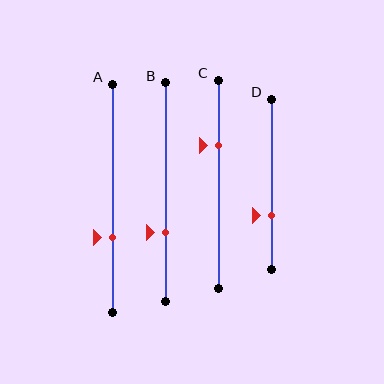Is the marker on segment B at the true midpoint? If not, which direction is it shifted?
No, the marker on segment B is shifted downward by about 18% of the segment length.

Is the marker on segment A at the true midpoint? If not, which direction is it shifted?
No, the marker on segment A is shifted downward by about 17% of the segment length.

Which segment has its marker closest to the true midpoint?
Segment A has its marker closest to the true midpoint.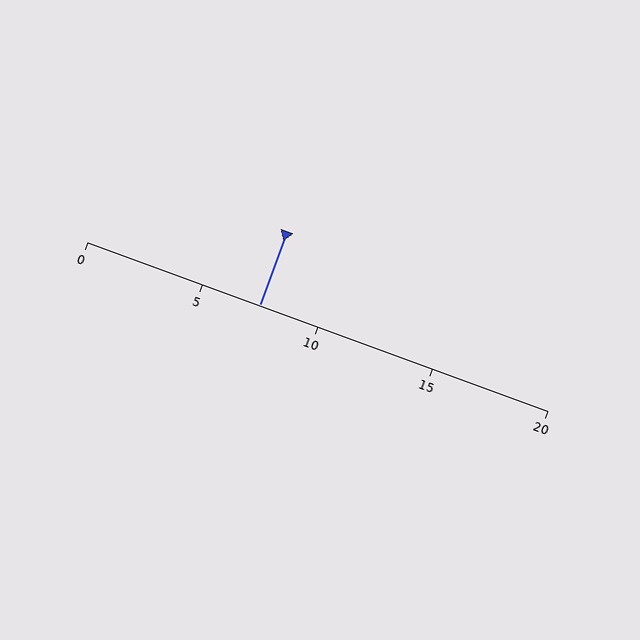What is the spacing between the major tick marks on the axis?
The major ticks are spaced 5 apart.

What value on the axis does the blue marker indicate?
The marker indicates approximately 7.5.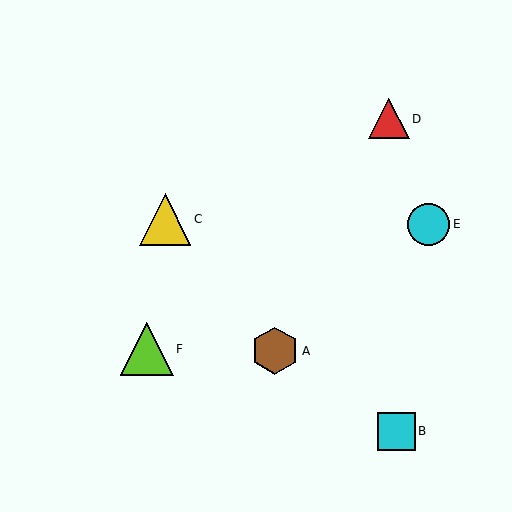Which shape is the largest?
The lime triangle (labeled F) is the largest.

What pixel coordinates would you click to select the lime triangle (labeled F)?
Click at (147, 349) to select the lime triangle F.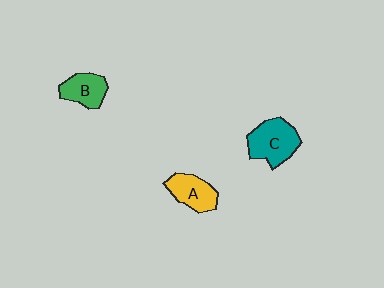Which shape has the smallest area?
Shape B (green).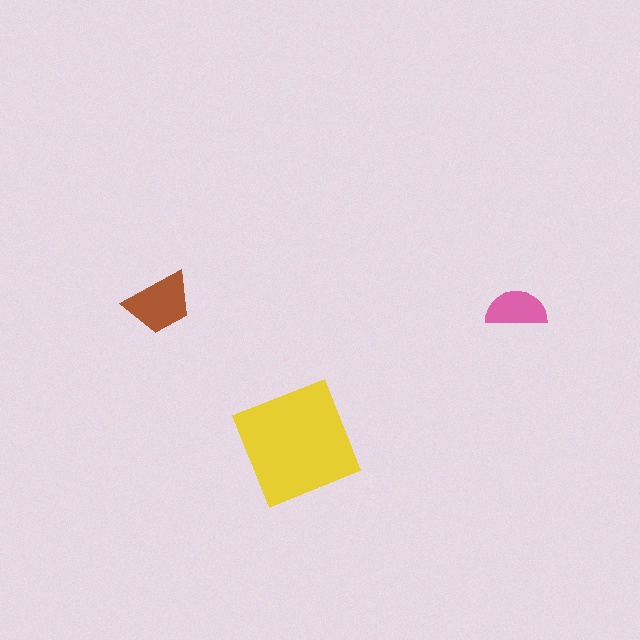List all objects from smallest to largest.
The pink semicircle, the brown trapezoid, the yellow square.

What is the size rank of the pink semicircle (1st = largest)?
3rd.